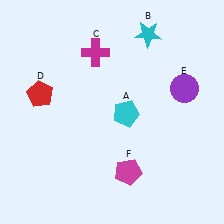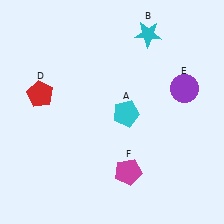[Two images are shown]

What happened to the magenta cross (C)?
The magenta cross (C) was removed in Image 2. It was in the top-left area of Image 1.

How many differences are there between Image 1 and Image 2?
There is 1 difference between the two images.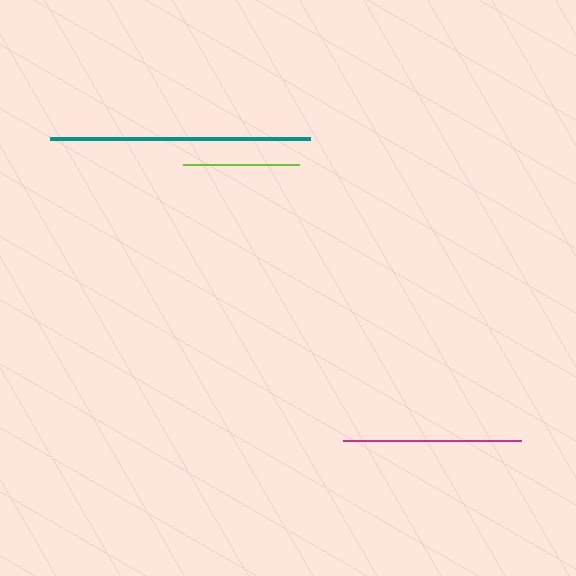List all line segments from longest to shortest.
From longest to shortest: teal, magenta, lime.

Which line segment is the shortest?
The lime line is the shortest at approximately 116 pixels.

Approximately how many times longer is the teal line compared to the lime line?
The teal line is approximately 2.2 times the length of the lime line.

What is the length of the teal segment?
The teal segment is approximately 260 pixels long.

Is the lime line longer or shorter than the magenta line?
The magenta line is longer than the lime line.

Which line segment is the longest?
The teal line is the longest at approximately 260 pixels.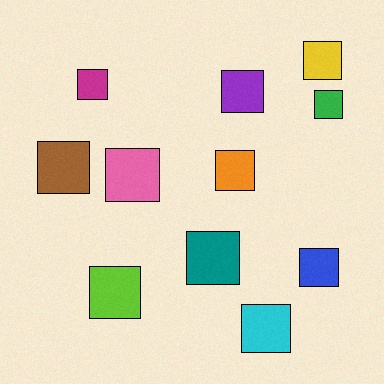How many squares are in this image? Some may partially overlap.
There are 11 squares.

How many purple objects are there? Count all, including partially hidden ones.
There is 1 purple object.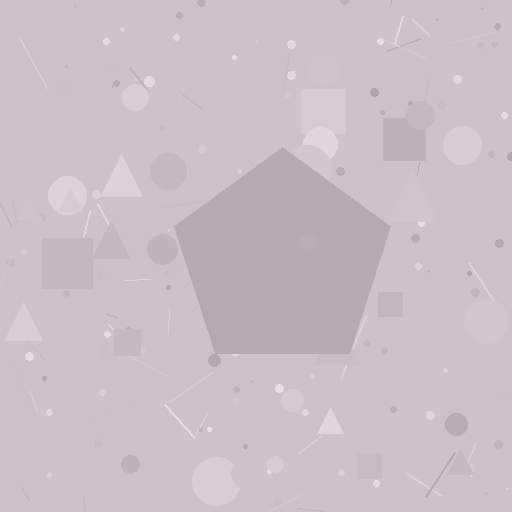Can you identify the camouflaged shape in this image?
The camouflaged shape is a pentagon.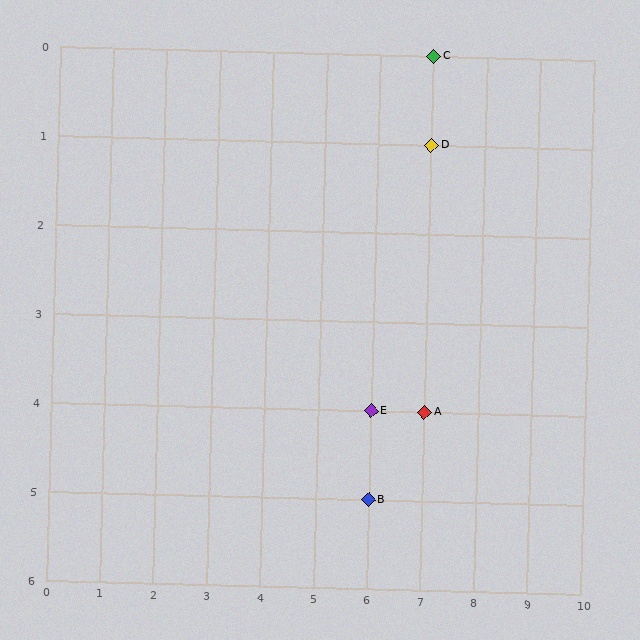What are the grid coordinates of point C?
Point C is at grid coordinates (7, 0).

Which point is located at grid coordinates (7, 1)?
Point D is at (7, 1).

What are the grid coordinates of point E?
Point E is at grid coordinates (6, 4).